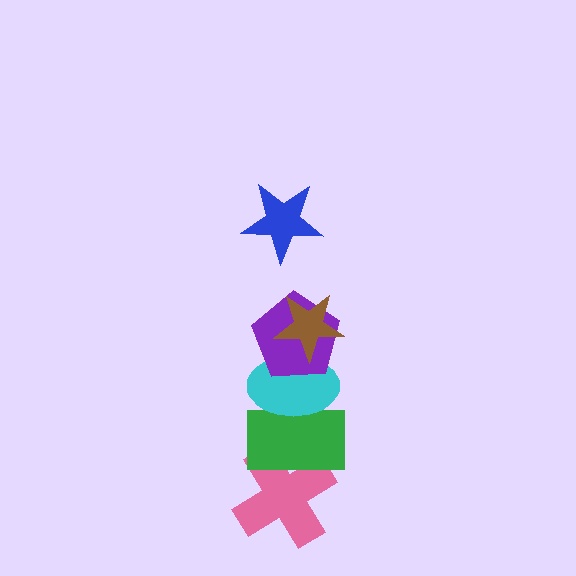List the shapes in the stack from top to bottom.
From top to bottom: the blue star, the brown star, the purple pentagon, the cyan ellipse, the green rectangle, the pink cross.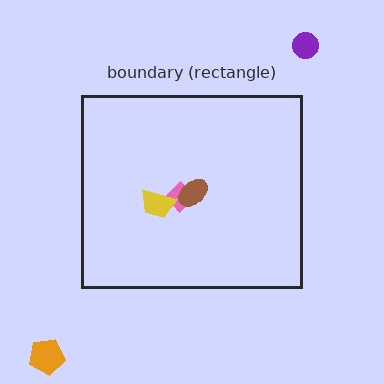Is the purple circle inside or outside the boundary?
Outside.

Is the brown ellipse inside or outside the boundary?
Inside.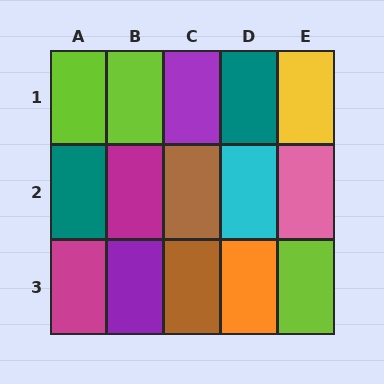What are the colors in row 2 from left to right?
Teal, magenta, brown, cyan, pink.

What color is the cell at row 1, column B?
Lime.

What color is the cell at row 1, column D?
Teal.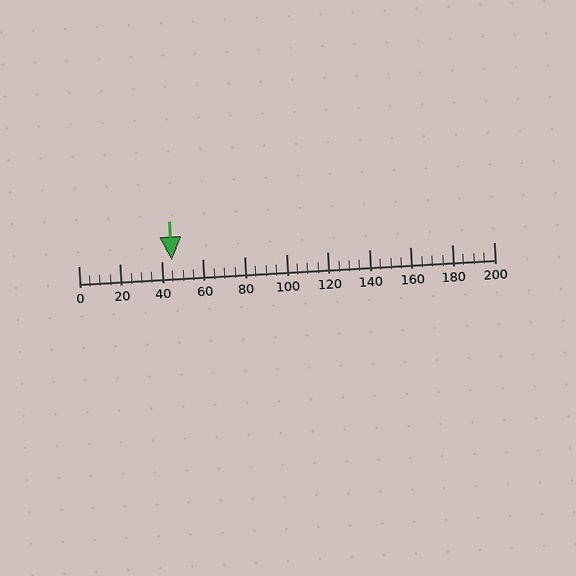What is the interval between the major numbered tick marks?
The major tick marks are spaced 20 units apart.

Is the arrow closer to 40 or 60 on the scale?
The arrow is closer to 40.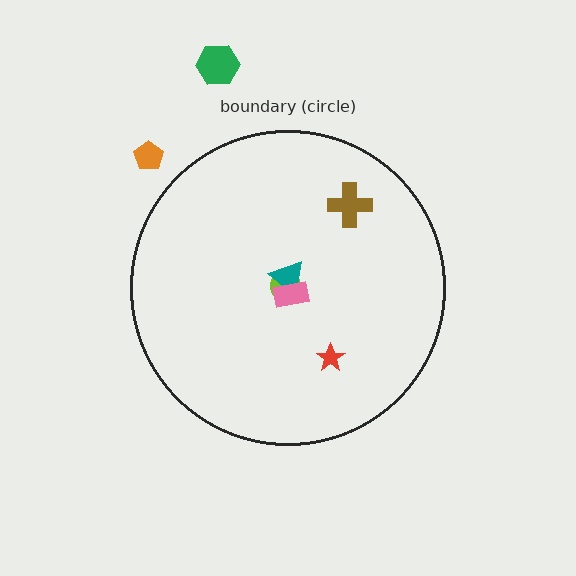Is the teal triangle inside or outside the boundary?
Inside.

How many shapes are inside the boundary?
5 inside, 2 outside.